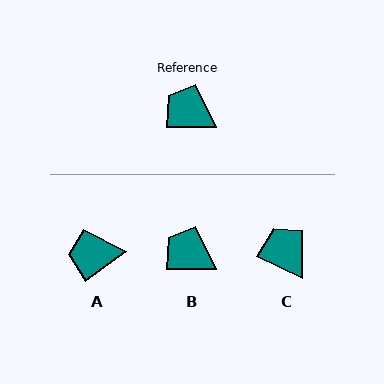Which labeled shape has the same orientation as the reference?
B.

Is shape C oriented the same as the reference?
No, it is off by about 26 degrees.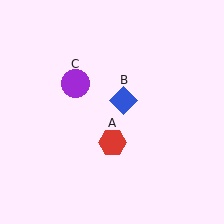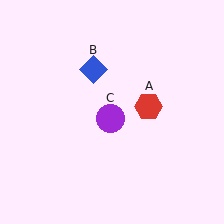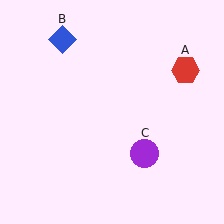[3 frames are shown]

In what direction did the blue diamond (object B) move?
The blue diamond (object B) moved up and to the left.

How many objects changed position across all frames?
3 objects changed position: red hexagon (object A), blue diamond (object B), purple circle (object C).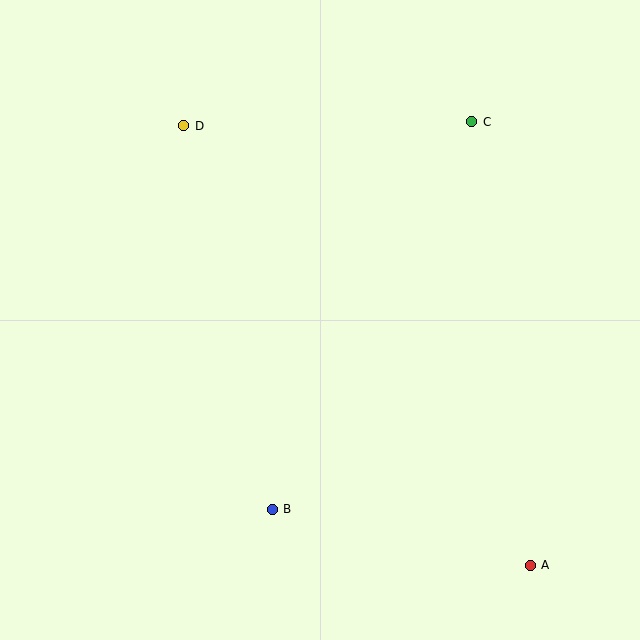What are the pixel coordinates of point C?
Point C is at (472, 122).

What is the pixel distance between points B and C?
The distance between B and C is 436 pixels.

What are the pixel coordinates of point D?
Point D is at (184, 126).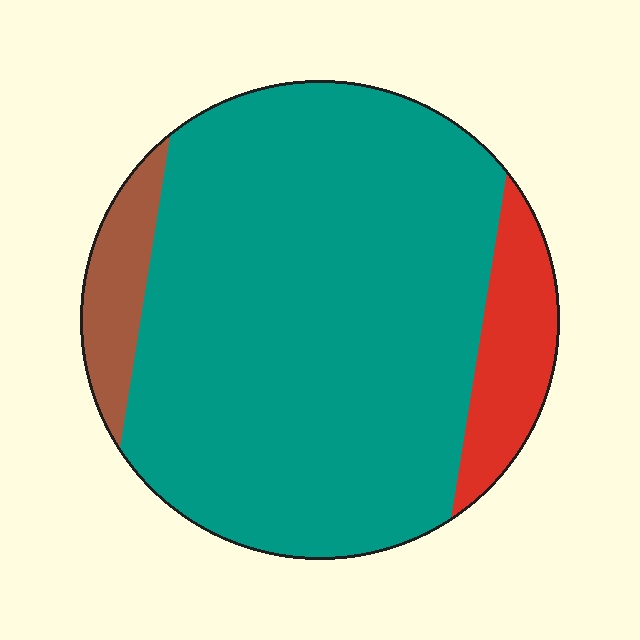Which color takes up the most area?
Teal, at roughly 80%.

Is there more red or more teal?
Teal.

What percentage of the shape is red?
Red covers 11% of the shape.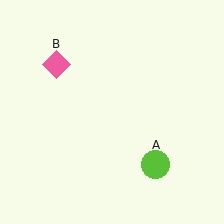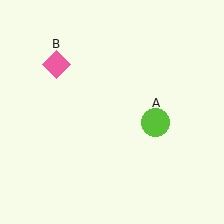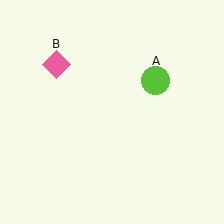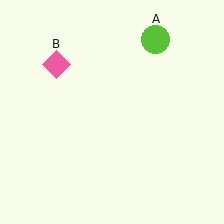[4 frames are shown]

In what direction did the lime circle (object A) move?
The lime circle (object A) moved up.